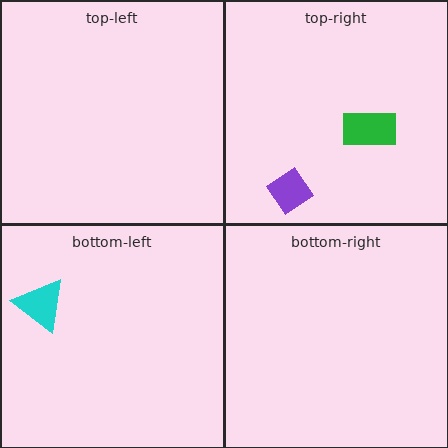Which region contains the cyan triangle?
The bottom-left region.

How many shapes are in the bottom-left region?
1.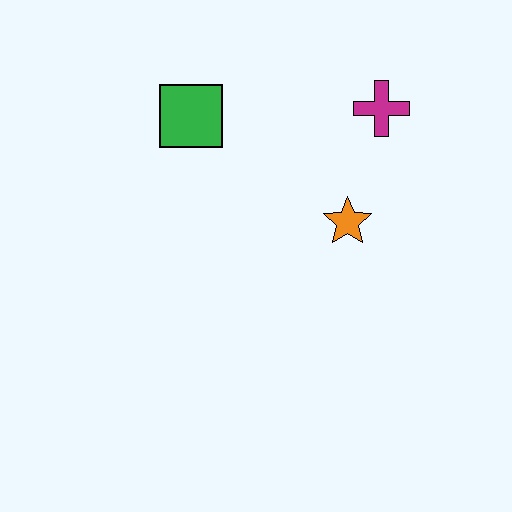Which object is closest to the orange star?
The magenta cross is closest to the orange star.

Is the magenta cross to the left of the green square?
No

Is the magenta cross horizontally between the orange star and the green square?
No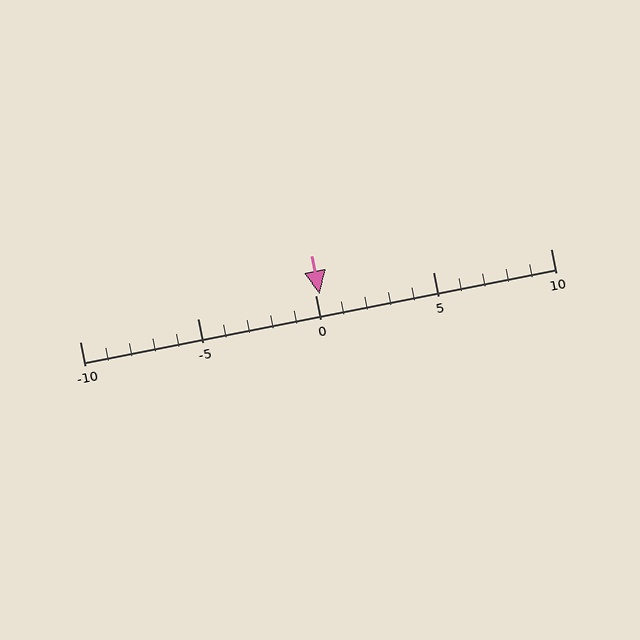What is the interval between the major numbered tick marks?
The major tick marks are spaced 5 units apart.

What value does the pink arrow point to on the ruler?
The pink arrow points to approximately 0.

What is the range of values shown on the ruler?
The ruler shows values from -10 to 10.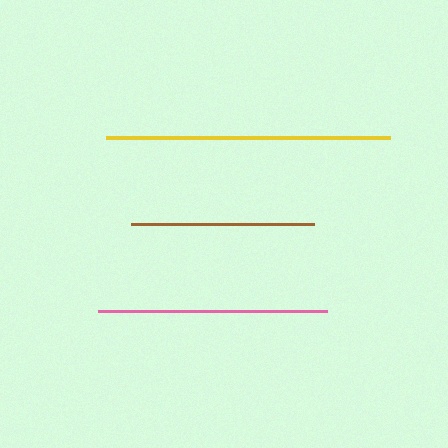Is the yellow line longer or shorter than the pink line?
The yellow line is longer than the pink line.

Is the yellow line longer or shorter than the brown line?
The yellow line is longer than the brown line.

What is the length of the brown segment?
The brown segment is approximately 183 pixels long.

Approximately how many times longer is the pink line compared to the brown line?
The pink line is approximately 1.3 times the length of the brown line.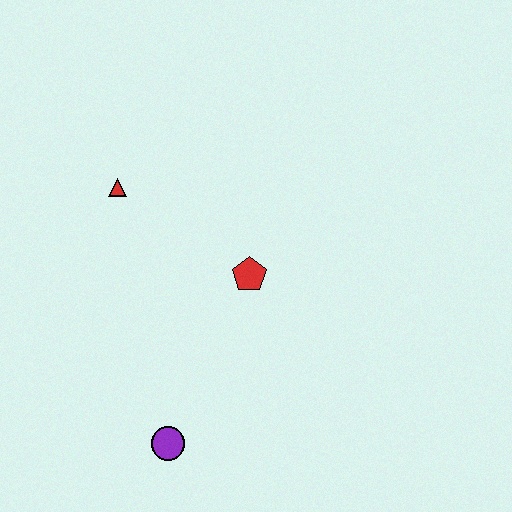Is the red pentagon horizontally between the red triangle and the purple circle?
No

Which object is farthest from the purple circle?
The red triangle is farthest from the purple circle.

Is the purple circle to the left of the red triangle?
No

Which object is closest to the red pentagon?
The red triangle is closest to the red pentagon.